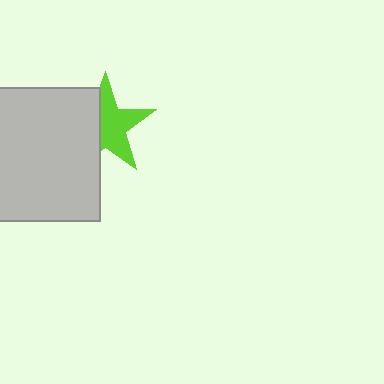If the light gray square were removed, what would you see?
You would see the complete lime star.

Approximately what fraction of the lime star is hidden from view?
Roughly 42% of the lime star is hidden behind the light gray square.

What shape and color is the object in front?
The object in front is a light gray square.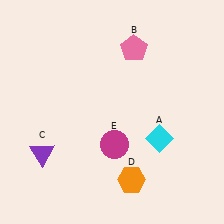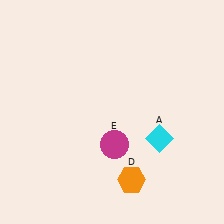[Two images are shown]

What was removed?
The pink pentagon (B), the purple triangle (C) were removed in Image 2.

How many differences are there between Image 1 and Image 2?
There are 2 differences between the two images.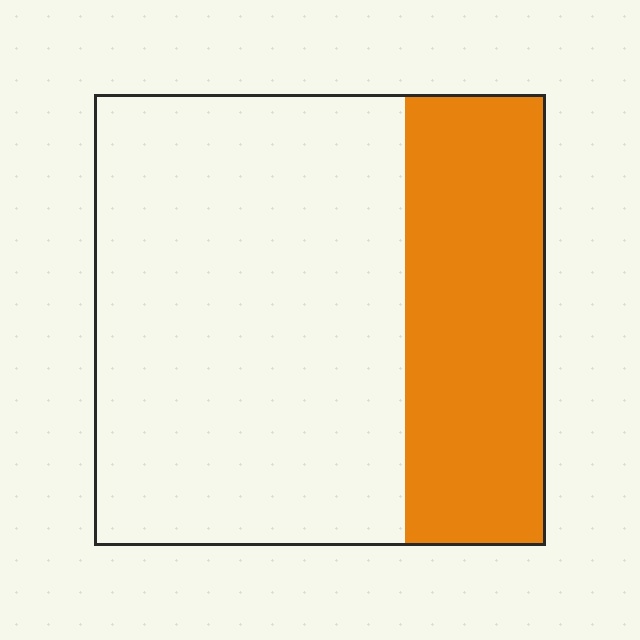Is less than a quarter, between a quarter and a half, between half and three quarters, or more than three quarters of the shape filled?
Between a quarter and a half.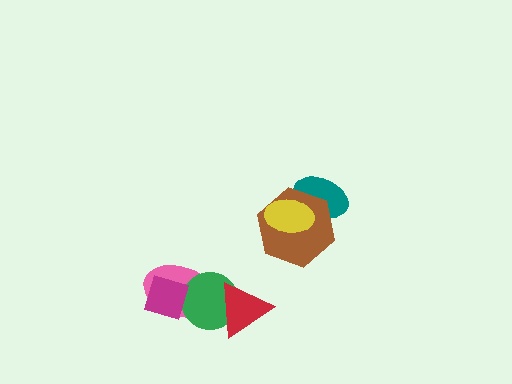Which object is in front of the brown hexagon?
The yellow ellipse is in front of the brown hexagon.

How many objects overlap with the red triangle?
1 object overlaps with the red triangle.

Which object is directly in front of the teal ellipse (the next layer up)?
The brown hexagon is directly in front of the teal ellipse.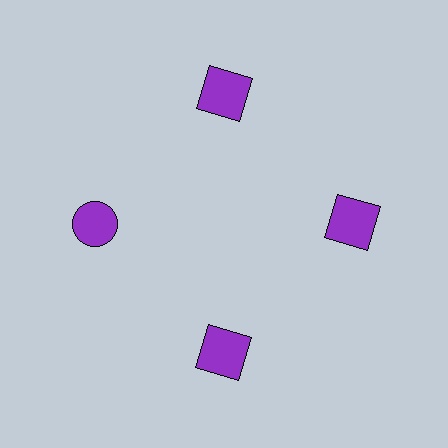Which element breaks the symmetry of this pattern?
The purple circle at roughly the 9 o'clock position breaks the symmetry. All other shapes are purple squares.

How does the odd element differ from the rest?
It has a different shape: circle instead of square.